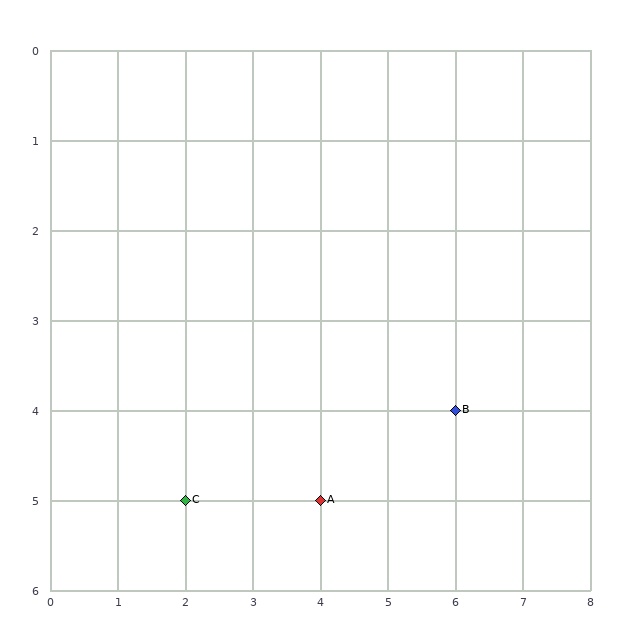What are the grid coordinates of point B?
Point B is at grid coordinates (6, 4).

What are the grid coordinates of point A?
Point A is at grid coordinates (4, 5).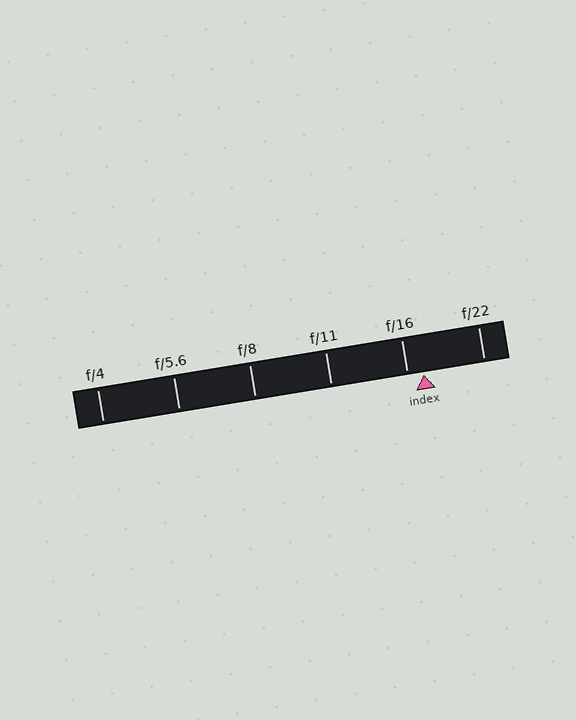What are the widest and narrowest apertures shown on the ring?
The widest aperture shown is f/4 and the narrowest is f/22.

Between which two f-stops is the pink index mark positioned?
The index mark is between f/16 and f/22.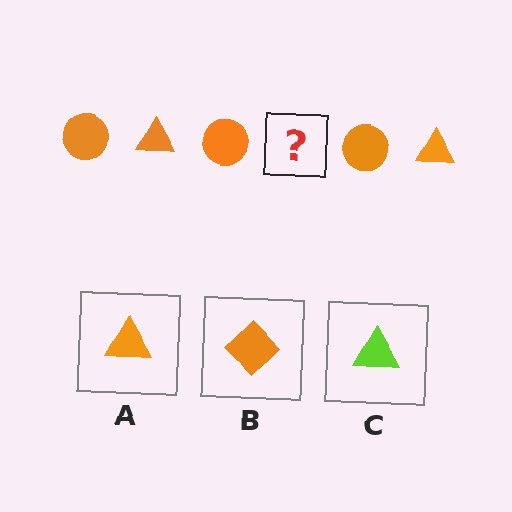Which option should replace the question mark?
Option A.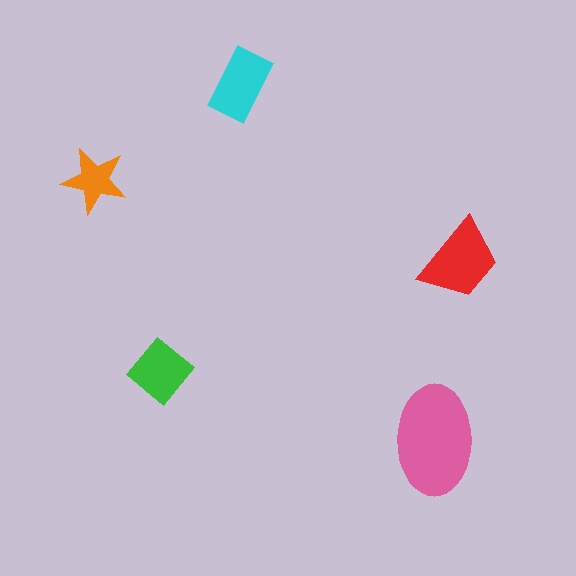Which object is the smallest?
The orange star.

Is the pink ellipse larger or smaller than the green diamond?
Larger.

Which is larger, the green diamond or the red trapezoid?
The red trapezoid.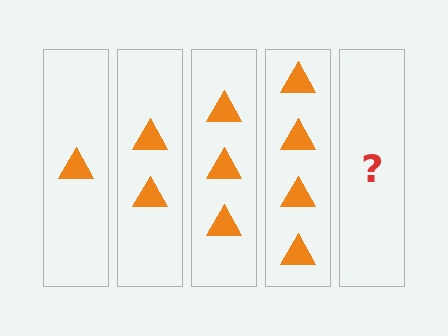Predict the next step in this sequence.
The next step is 5 triangles.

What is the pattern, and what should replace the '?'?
The pattern is that each step adds one more triangle. The '?' should be 5 triangles.